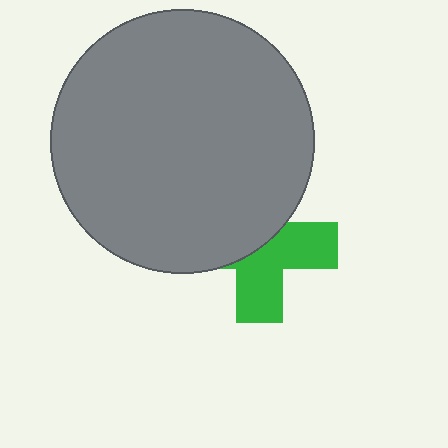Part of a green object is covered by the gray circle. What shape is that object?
It is a cross.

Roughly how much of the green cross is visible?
About half of it is visible (roughly 49%).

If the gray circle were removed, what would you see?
You would see the complete green cross.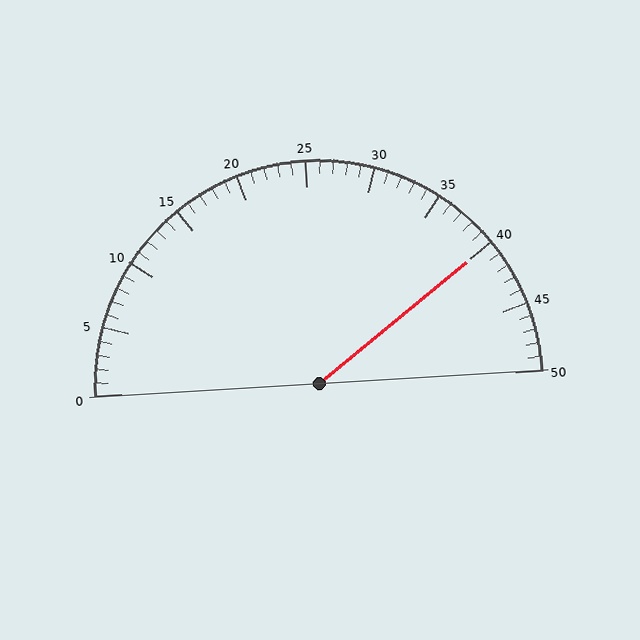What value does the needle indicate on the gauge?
The needle indicates approximately 40.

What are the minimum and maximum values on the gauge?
The gauge ranges from 0 to 50.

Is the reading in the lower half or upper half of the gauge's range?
The reading is in the upper half of the range (0 to 50).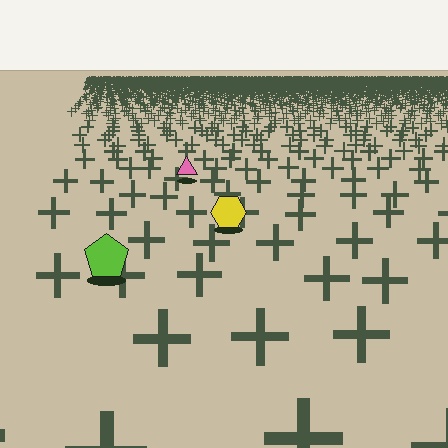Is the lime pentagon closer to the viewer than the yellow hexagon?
Yes. The lime pentagon is closer — you can tell from the texture gradient: the ground texture is coarser near it.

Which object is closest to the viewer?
The lime pentagon is closest. The texture marks near it are larger and more spread out.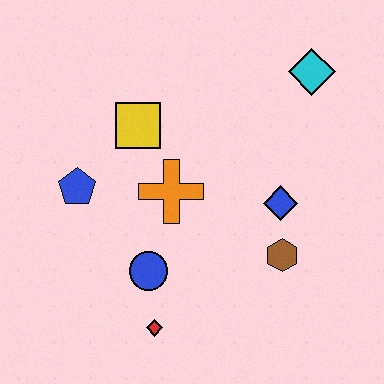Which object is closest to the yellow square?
The orange cross is closest to the yellow square.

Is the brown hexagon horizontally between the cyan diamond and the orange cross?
Yes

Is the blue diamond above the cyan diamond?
No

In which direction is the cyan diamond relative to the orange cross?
The cyan diamond is to the right of the orange cross.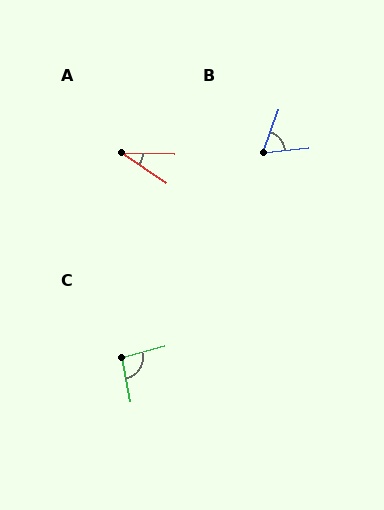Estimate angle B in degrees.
Approximately 64 degrees.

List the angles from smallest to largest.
A (32°), B (64°), C (95°).